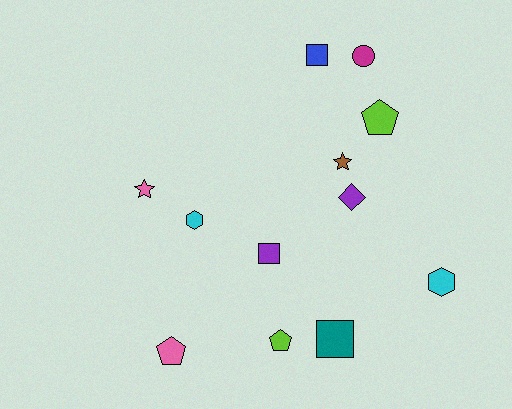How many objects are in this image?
There are 12 objects.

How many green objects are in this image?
There are no green objects.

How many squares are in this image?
There are 3 squares.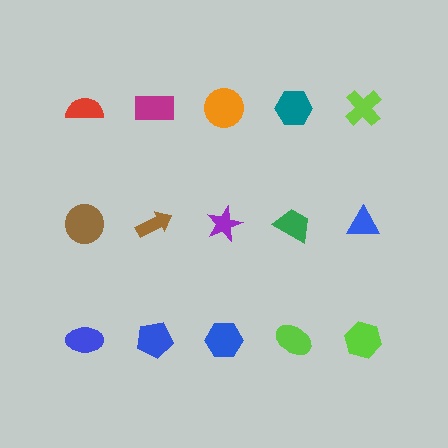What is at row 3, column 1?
A blue ellipse.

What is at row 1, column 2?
A magenta rectangle.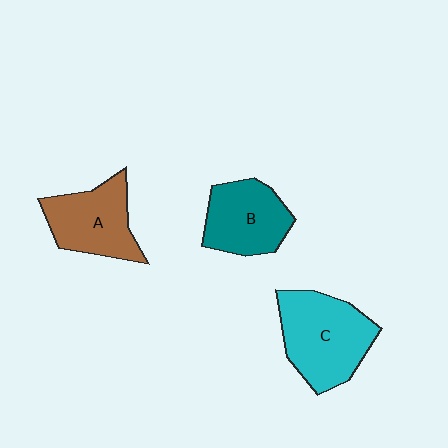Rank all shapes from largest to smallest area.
From largest to smallest: C (cyan), A (brown), B (teal).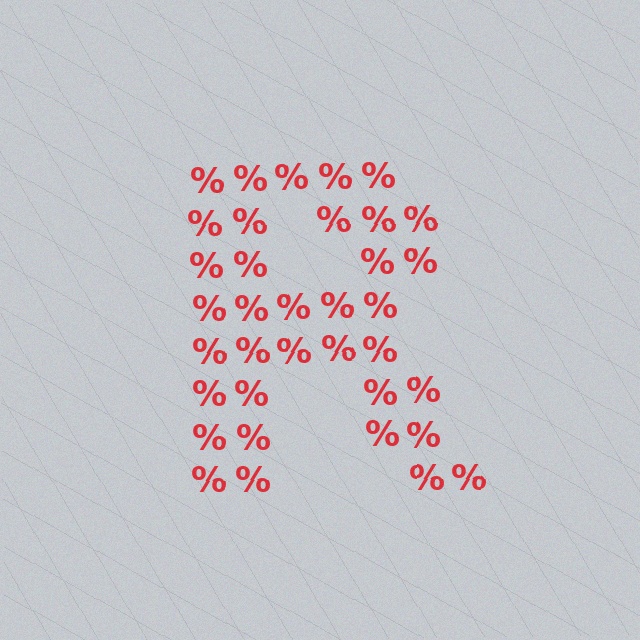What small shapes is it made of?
It is made of small percent signs.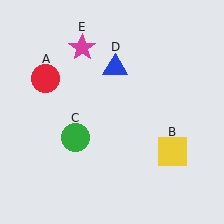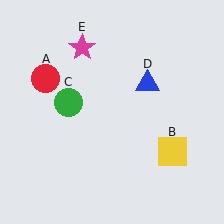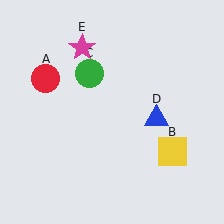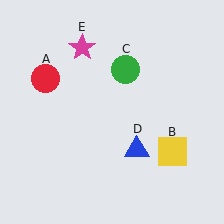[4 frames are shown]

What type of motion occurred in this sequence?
The green circle (object C), blue triangle (object D) rotated clockwise around the center of the scene.